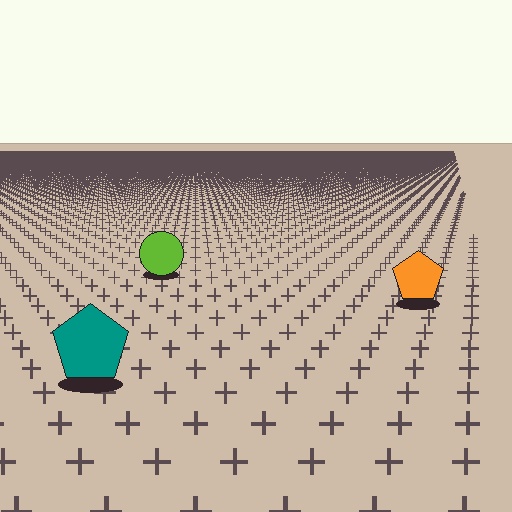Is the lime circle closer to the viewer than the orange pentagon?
No. The orange pentagon is closer — you can tell from the texture gradient: the ground texture is coarser near it.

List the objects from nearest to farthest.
From nearest to farthest: the teal pentagon, the orange pentagon, the lime circle.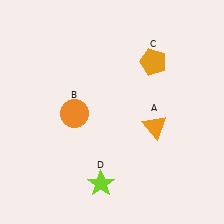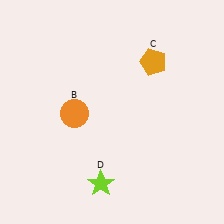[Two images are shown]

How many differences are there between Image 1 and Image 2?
There is 1 difference between the two images.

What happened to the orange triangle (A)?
The orange triangle (A) was removed in Image 2. It was in the bottom-right area of Image 1.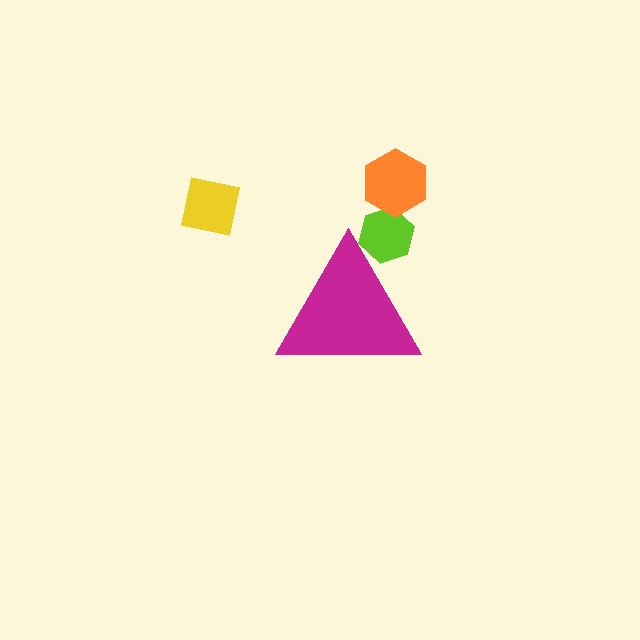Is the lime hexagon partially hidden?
Yes, the lime hexagon is partially hidden behind the magenta triangle.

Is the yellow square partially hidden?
No, the yellow square is fully visible.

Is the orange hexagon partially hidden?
No, the orange hexagon is fully visible.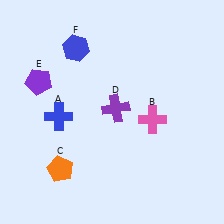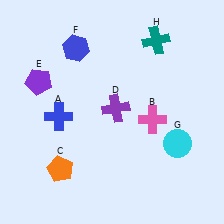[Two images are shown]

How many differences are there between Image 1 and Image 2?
There are 2 differences between the two images.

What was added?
A cyan circle (G), a teal cross (H) were added in Image 2.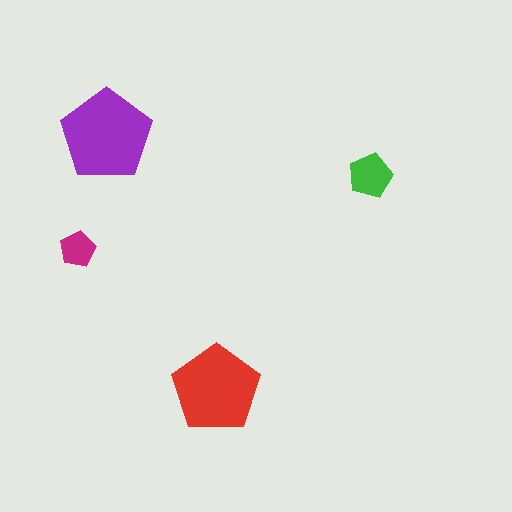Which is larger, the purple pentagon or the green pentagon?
The purple one.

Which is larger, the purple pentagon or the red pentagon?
The purple one.